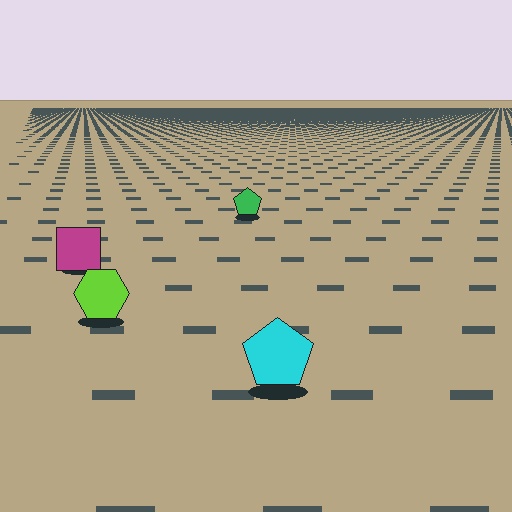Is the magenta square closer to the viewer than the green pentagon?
Yes. The magenta square is closer — you can tell from the texture gradient: the ground texture is coarser near it.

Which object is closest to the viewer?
The cyan pentagon is closest. The texture marks near it are larger and more spread out.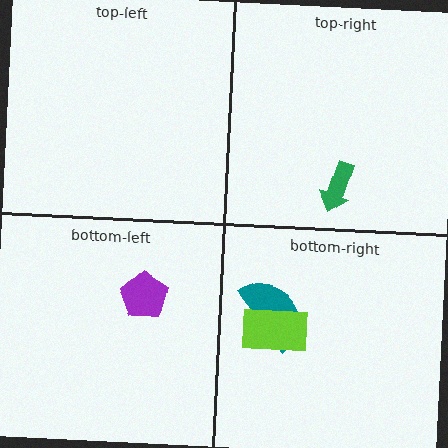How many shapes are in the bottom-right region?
2.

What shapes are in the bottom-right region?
The teal semicircle, the lime rectangle.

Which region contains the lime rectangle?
The bottom-right region.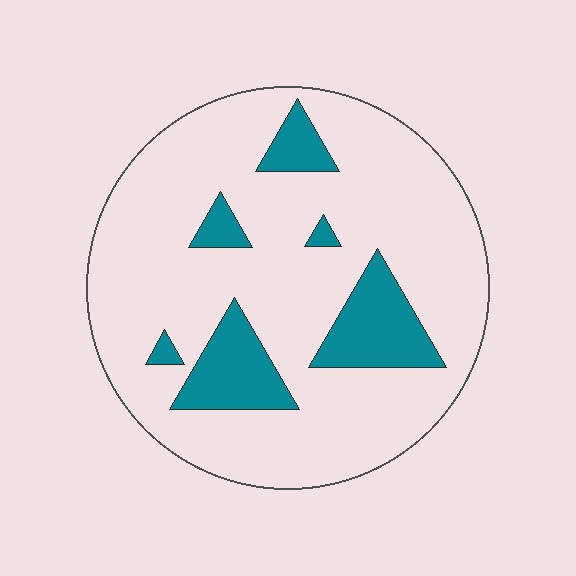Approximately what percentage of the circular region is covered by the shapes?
Approximately 15%.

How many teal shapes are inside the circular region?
6.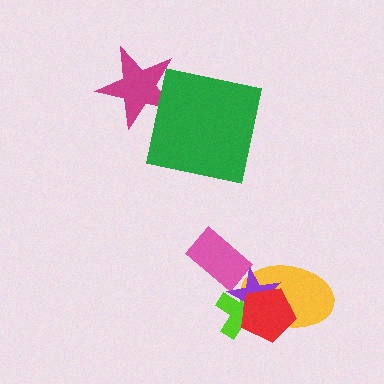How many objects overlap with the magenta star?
1 object overlaps with the magenta star.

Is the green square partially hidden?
No, no other shape covers it.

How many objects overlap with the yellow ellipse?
3 objects overlap with the yellow ellipse.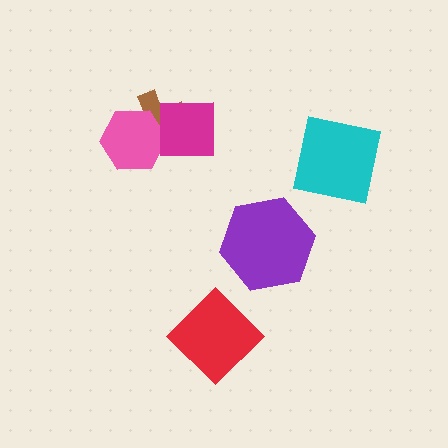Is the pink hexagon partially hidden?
No, no other shape covers it.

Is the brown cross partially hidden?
Yes, it is partially covered by another shape.